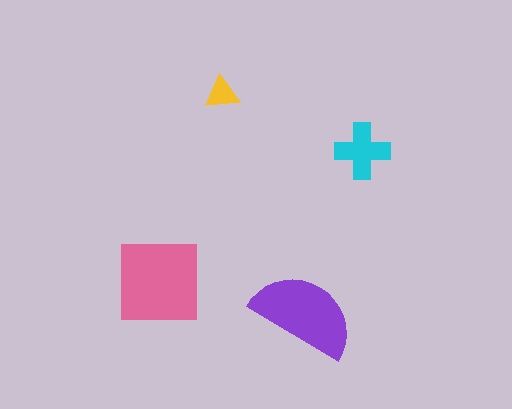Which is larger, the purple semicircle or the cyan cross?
The purple semicircle.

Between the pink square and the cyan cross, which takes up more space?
The pink square.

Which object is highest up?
The yellow triangle is topmost.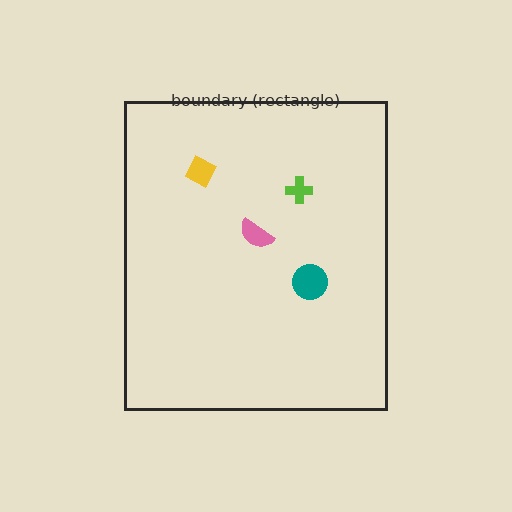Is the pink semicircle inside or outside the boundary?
Inside.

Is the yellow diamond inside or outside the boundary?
Inside.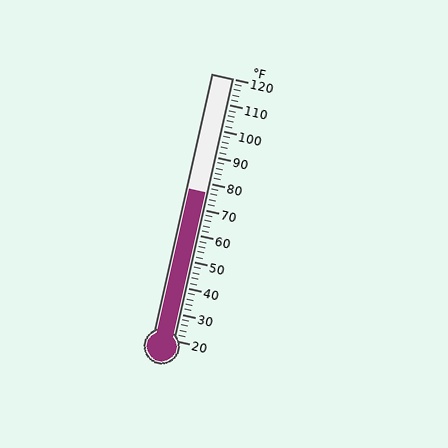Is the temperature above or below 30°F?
The temperature is above 30°F.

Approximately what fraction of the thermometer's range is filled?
The thermometer is filled to approximately 55% of its range.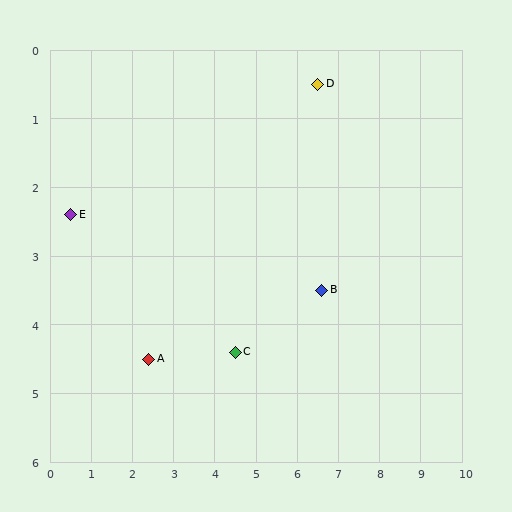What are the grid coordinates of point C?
Point C is at approximately (4.5, 4.4).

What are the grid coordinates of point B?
Point B is at approximately (6.6, 3.5).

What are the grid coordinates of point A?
Point A is at approximately (2.4, 4.5).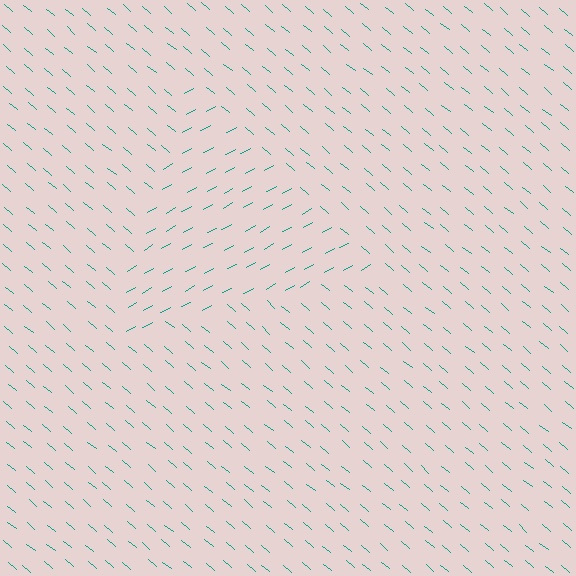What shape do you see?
I see a triangle.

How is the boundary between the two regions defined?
The boundary is defined purely by a change in line orientation (approximately 70 degrees difference). All lines are the same color and thickness.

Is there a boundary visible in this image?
Yes, there is a texture boundary formed by a change in line orientation.